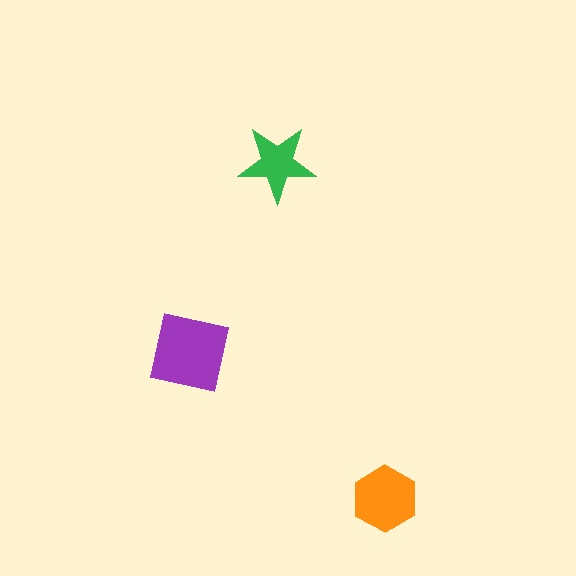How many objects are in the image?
There are 3 objects in the image.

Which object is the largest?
The purple square.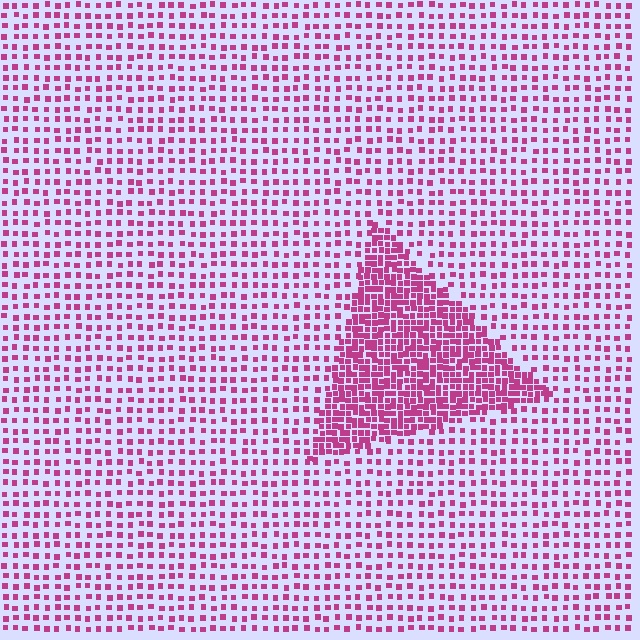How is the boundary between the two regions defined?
The boundary is defined by a change in element density (approximately 2.5x ratio). All elements are the same color, size, and shape.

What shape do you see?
I see a triangle.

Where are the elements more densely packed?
The elements are more densely packed inside the triangle boundary.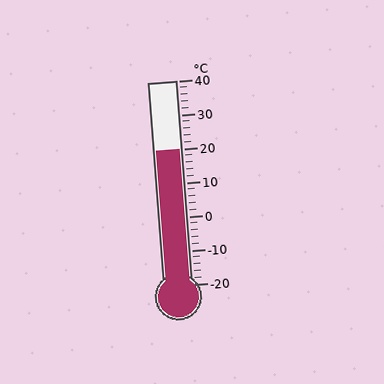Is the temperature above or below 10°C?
The temperature is above 10°C.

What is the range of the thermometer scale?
The thermometer scale ranges from -20°C to 40°C.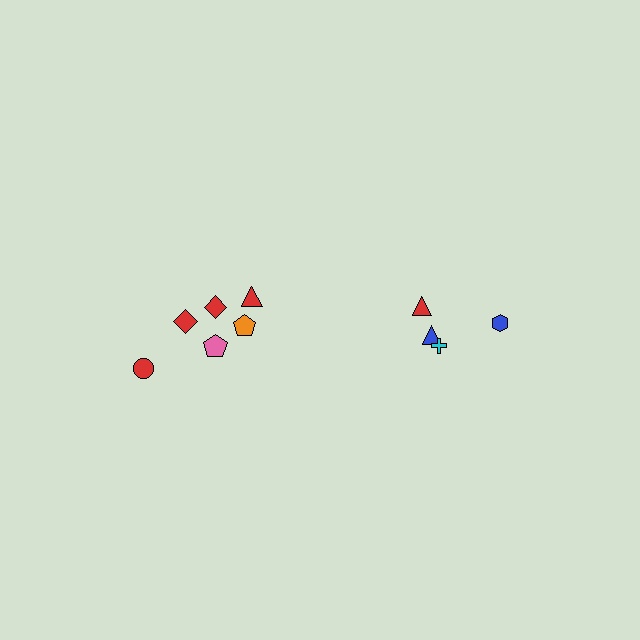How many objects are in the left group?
There are 6 objects.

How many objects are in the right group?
There are 4 objects.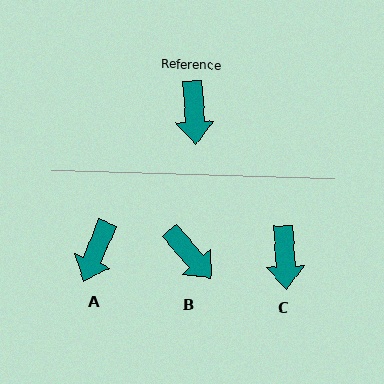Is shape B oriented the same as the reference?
No, it is off by about 37 degrees.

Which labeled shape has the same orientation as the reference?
C.